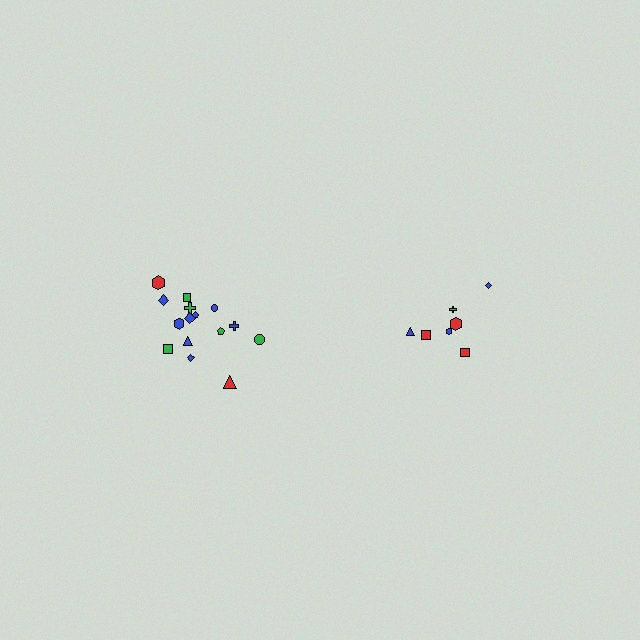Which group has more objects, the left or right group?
The left group.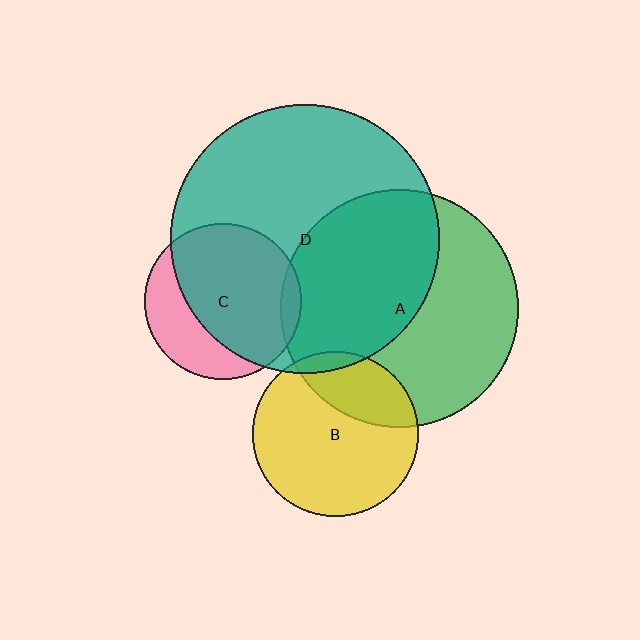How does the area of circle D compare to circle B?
Approximately 2.6 times.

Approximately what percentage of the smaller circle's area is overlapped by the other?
Approximately 5%.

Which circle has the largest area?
Circle D (teal).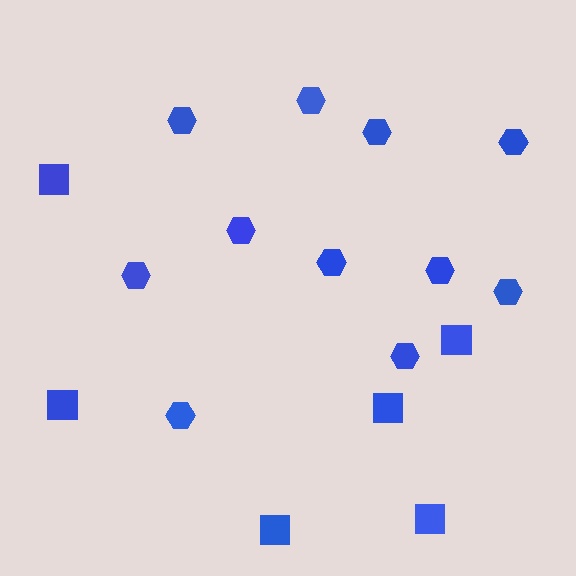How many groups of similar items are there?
There are 2 groups: one group of squares (6) and one group of hexagons (11).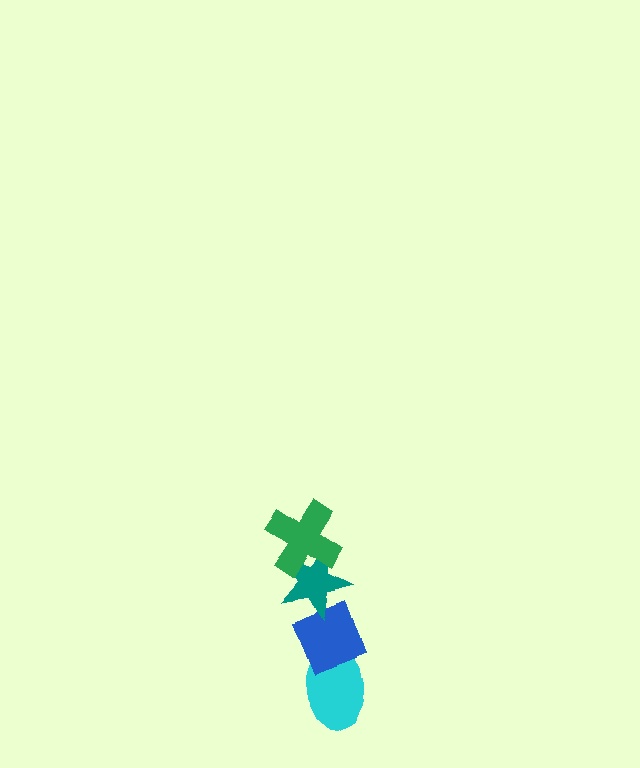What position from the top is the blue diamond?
The blue diamond is 3rd from the top.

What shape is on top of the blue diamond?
The teal star is on top of the blue diamond.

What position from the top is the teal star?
The teal star is 2nd from the top.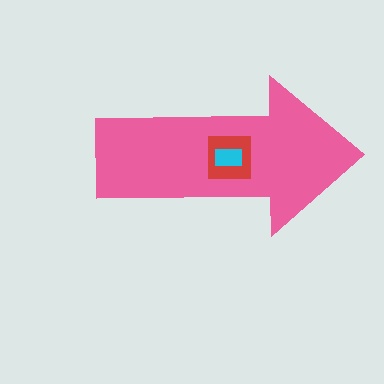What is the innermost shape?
The cyan rectangle.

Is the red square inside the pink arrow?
Yes.